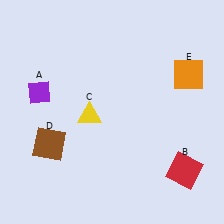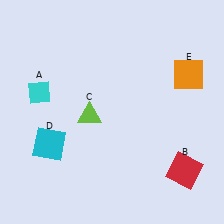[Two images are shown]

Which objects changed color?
A changed from purple to cyan. C changed from yellow to lime. D changed from brown to cyan.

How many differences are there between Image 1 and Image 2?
There are 3 differences between the two images.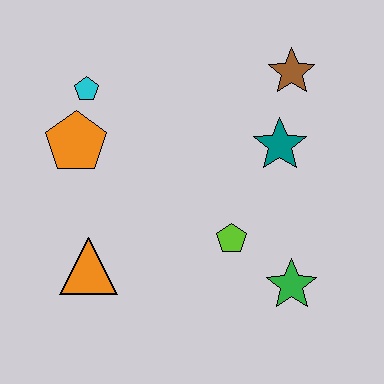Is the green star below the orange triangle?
Yes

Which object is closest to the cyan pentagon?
The orange pentagon is closest to the cyan pentagon.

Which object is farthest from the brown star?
The orange triangle is farthest from the brown star.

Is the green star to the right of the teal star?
Yes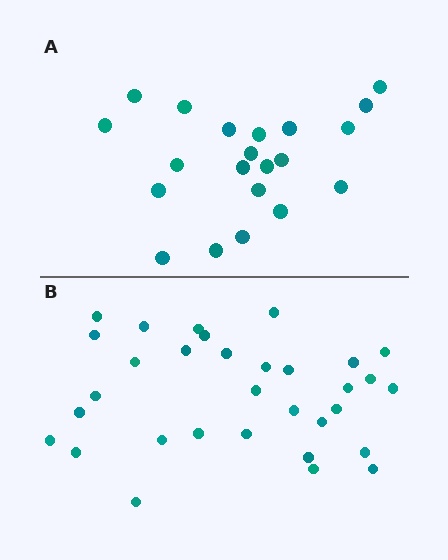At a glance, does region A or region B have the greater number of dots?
Region B (the bottom region) has more dots.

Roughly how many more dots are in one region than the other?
Region B has roughly 12 or so more dots than region A.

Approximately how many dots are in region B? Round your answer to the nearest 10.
About 30 dots. (The exact count is 32, which rounds to 30.)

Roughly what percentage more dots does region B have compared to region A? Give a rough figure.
About 50% more.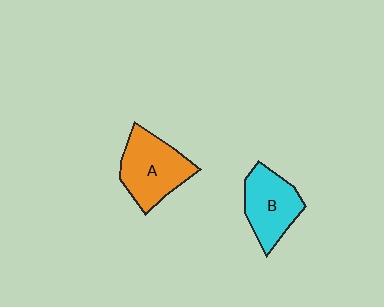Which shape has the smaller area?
Shape B (cyan).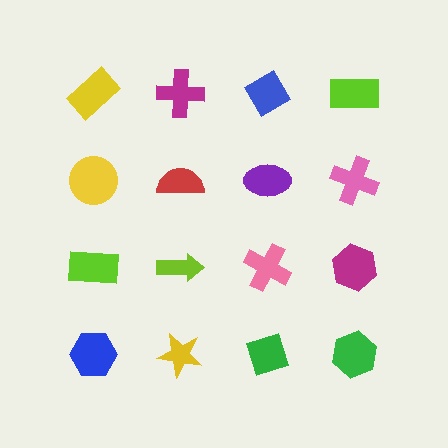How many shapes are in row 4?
4 shapes.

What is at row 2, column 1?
A yellow circle.